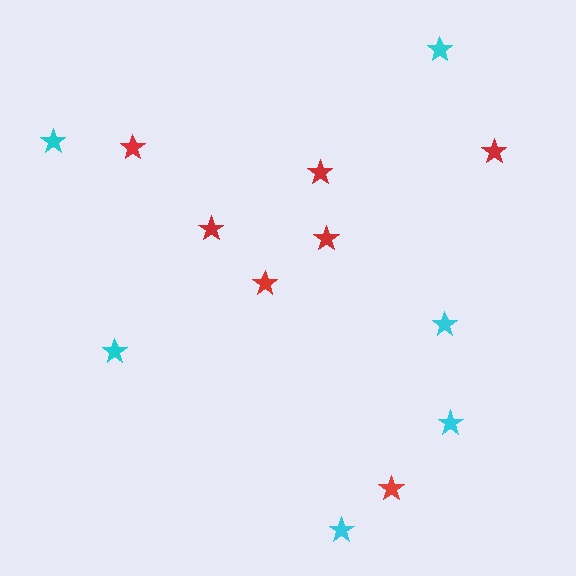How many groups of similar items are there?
There are 2 groups: one group of red stars (7) and one group of cyan stars (6).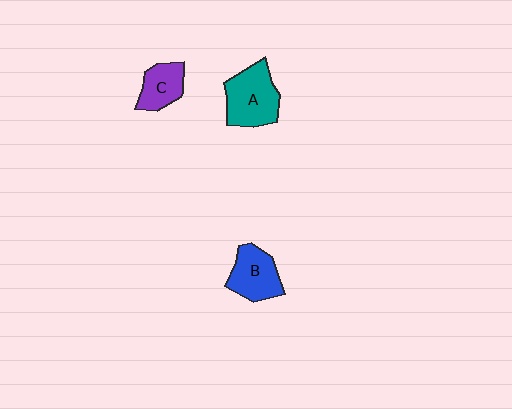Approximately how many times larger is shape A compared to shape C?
Approximately 1.5 times.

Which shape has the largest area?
Shape A (teal).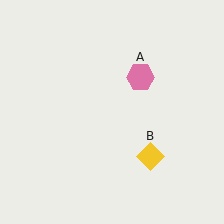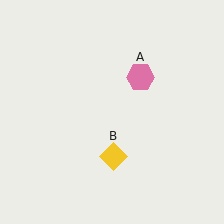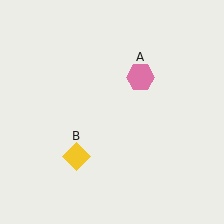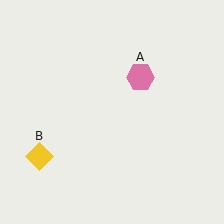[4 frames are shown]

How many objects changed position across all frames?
1 object changed position: yellow diamond (object B).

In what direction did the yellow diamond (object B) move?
The yellow diamond (object B) moved left.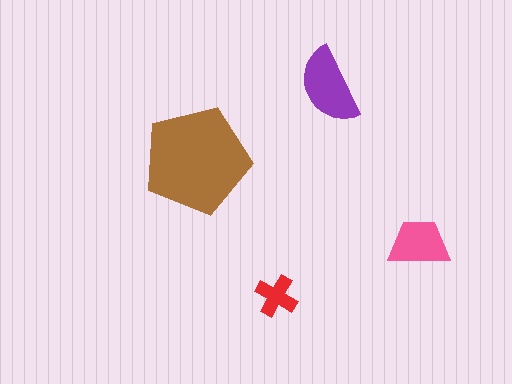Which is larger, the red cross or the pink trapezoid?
The pink trapezoid.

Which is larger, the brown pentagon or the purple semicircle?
The brown pentagon.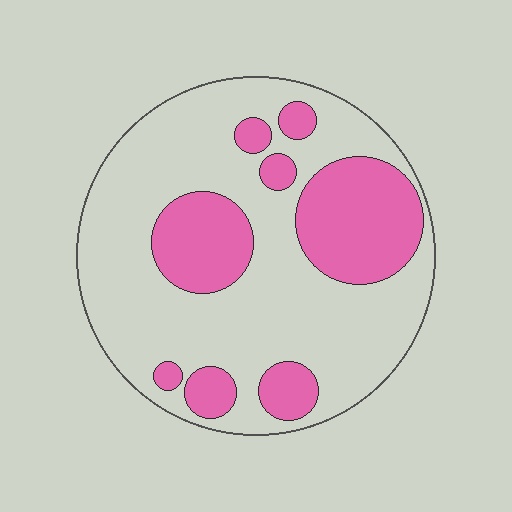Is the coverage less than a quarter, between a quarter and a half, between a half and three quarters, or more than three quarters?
Between a quarter and a half.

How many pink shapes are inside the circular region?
8.